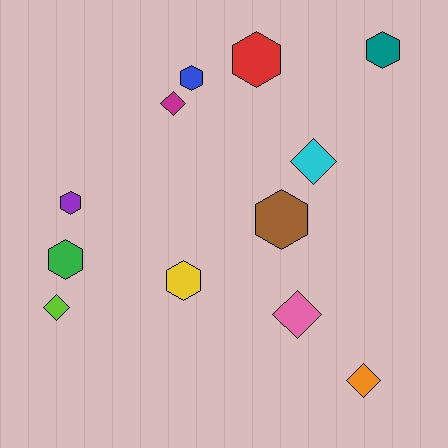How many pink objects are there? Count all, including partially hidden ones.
There is 1 pink object.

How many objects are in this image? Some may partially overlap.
There are 12 objects.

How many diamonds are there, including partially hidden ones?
There are 5 diamonds.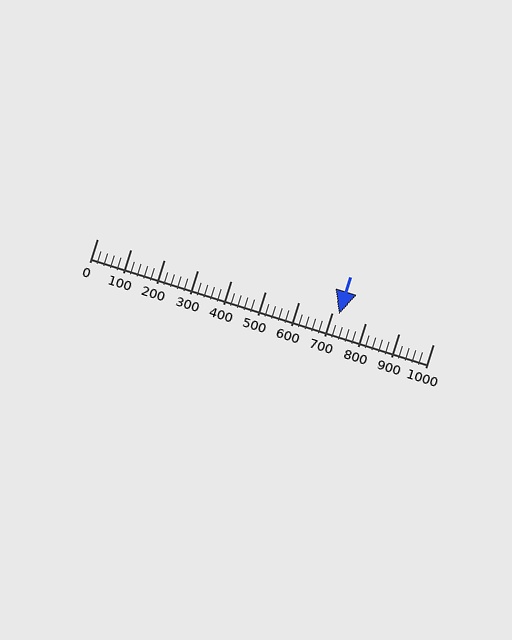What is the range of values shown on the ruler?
The ruler shows values from 0 to 1000.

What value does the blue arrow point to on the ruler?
The blue arrow points to approximately 720.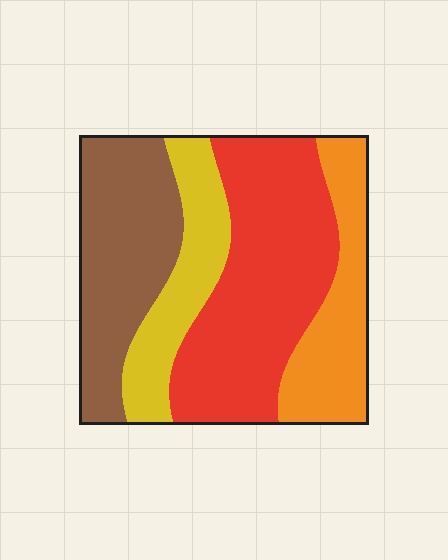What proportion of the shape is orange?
Orange takes up about one fifth (1/5) of the shape.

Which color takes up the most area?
Red, at roughly 40%.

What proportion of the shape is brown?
Brown takes up about one quarter (1/4) of the shape.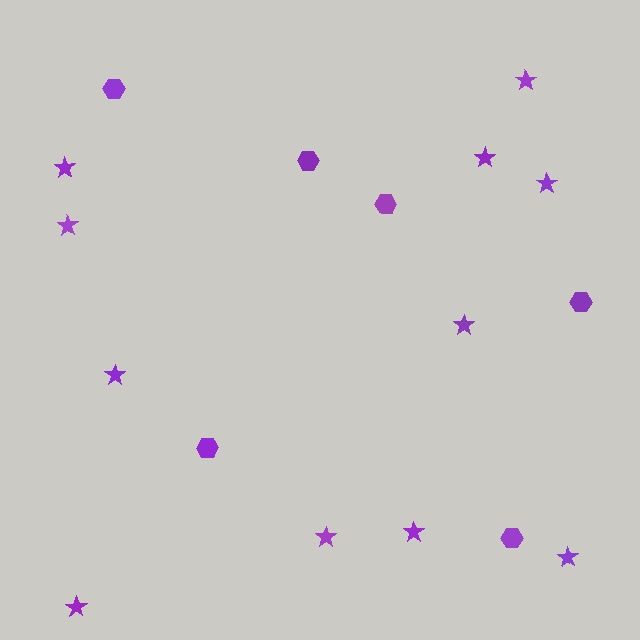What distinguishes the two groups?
There are 2 groups: one group of hexagons (6) and one group of stars (11).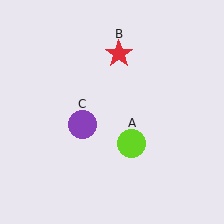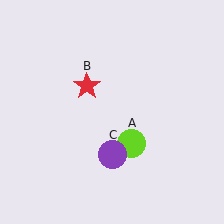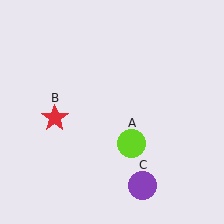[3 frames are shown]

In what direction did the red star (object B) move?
The red star (object B) moved down and to the left.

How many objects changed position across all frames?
2 objects changed position: red star (object B), purple circle (object C).